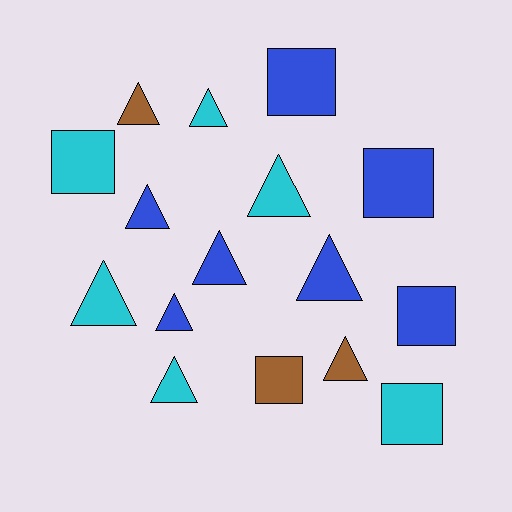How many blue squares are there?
There are 3 blue squares.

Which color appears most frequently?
Blue, with 7 objects.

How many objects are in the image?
There are 16 objects.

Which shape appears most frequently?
Triangle, with 10 objects.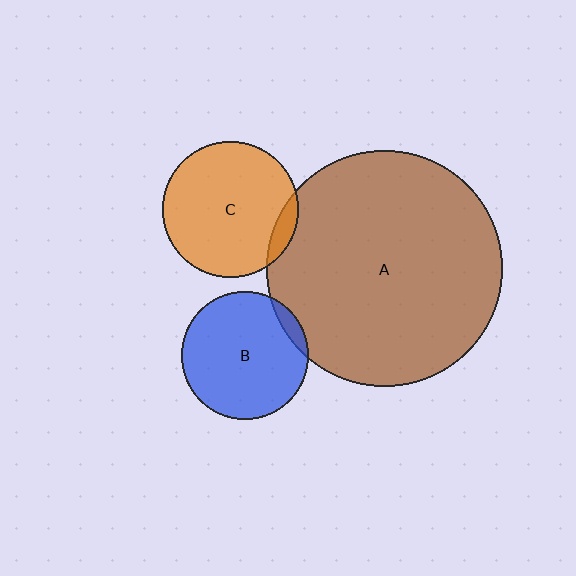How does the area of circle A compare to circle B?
Approximately 3.4 times.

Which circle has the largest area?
Circle A (brown).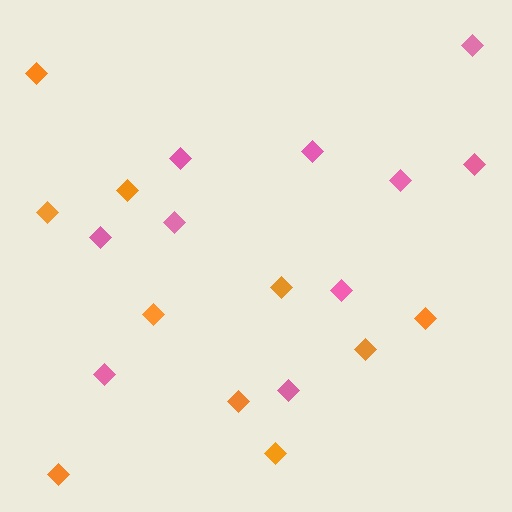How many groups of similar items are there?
There are 2 groups: one group of orange diamonds (10) and one group of pink diamonds (10).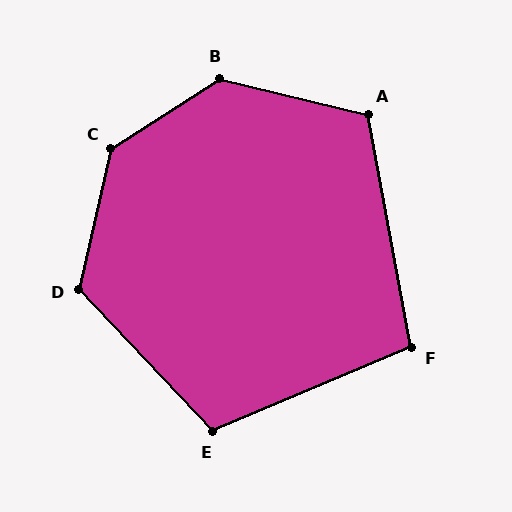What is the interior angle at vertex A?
Approximately 114 degrees (obtuse).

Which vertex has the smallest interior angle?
F, at approximately 102 degrees.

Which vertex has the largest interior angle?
C, at approximately 136 degrees.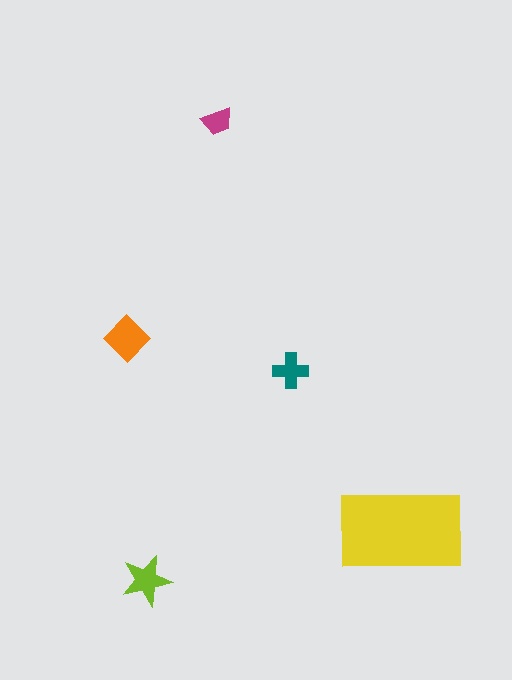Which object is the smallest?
The magenta trapezoid.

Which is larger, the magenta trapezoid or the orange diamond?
The orange diamond.